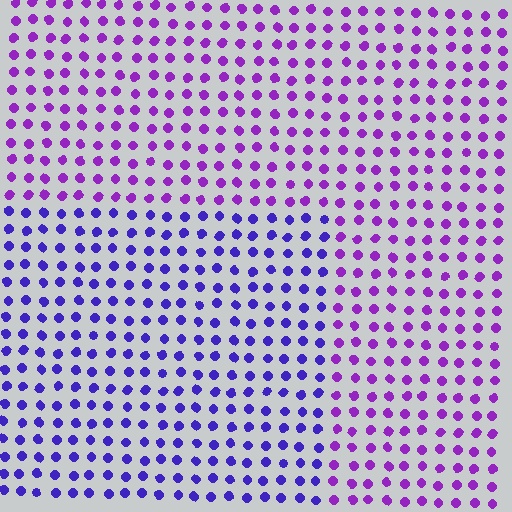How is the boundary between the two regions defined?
The boundary is defined purely by a slight shift in hue (about 33 degrees). Spacing, size, and orientation are identical on both sides.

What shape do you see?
I see a rectangle.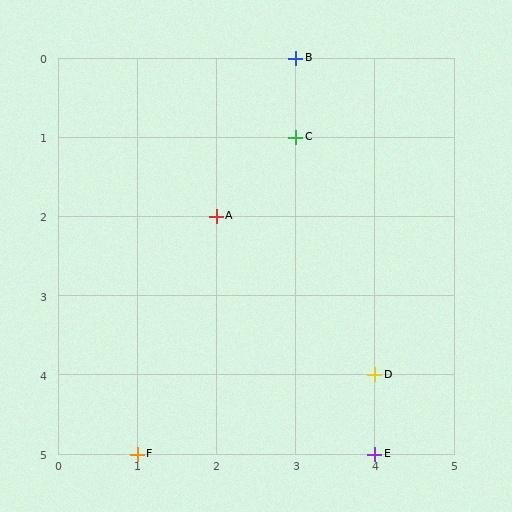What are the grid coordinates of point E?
Point E is at grid coordinates (4, 5).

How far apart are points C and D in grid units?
Points C and D are 1 column and 3 rows apart (about 3.2 grid units diagonally).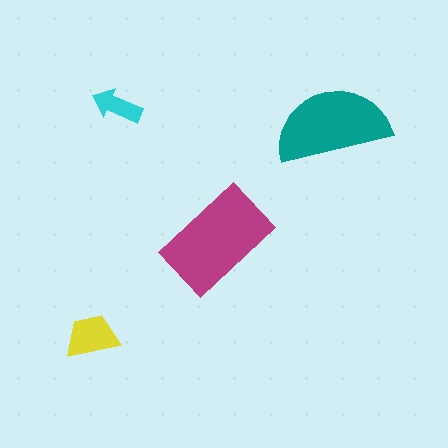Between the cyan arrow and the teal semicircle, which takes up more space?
The teal semicircle.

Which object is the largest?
The magenta rectangle.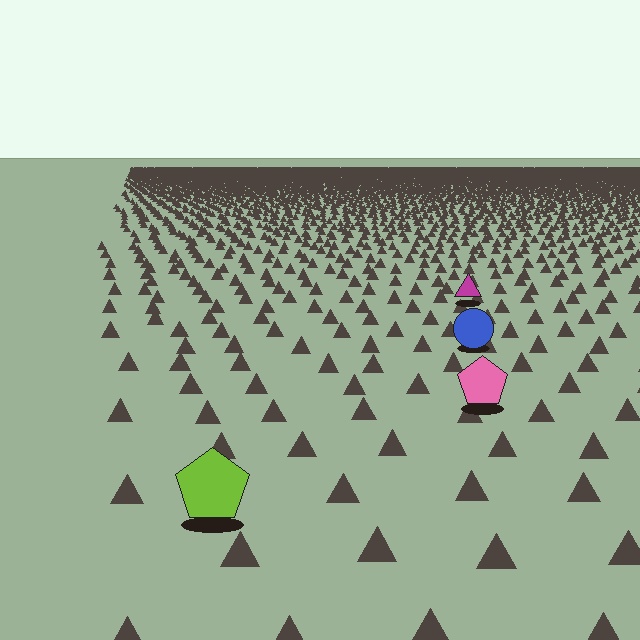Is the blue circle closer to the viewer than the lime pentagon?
No. The lime pentagon is closer — you can tell from the texture gradient: the ground texture is coarser near it.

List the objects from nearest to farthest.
From nearest to farthest: the lime pentagon, the pink pentagon, the blue circle, the magenta triangle.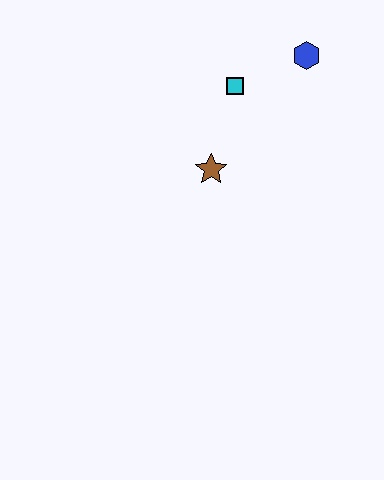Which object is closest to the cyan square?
The blue hexagon is closest to the cyan square.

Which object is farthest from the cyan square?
The brown star is farthest from the cyan square.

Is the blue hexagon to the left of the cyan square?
No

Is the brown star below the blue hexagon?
Yes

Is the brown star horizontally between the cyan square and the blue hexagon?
No